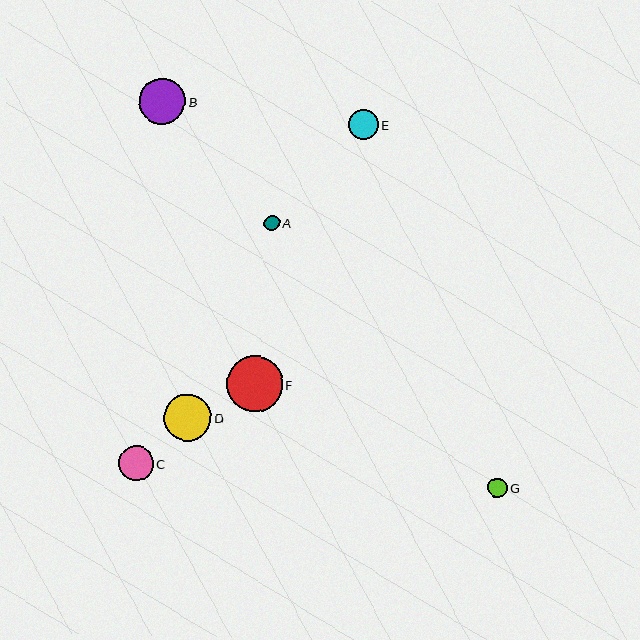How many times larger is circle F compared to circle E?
Circle F is approximately 1.9 times the size of circle E.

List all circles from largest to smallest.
From largest to smallest: F, D, B, C, E, G, A.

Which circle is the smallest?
Circle A is the smallest with a size of approximately 15 pixels.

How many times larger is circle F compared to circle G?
Circle F is approximately 2.9 times the size of circle G.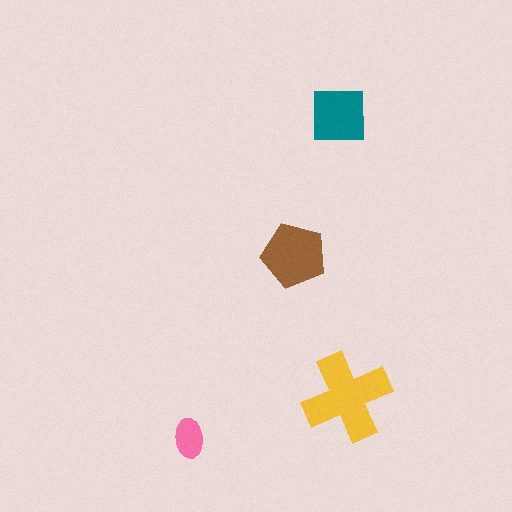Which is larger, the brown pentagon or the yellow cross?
The yellow cross.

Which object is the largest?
The yellow cross.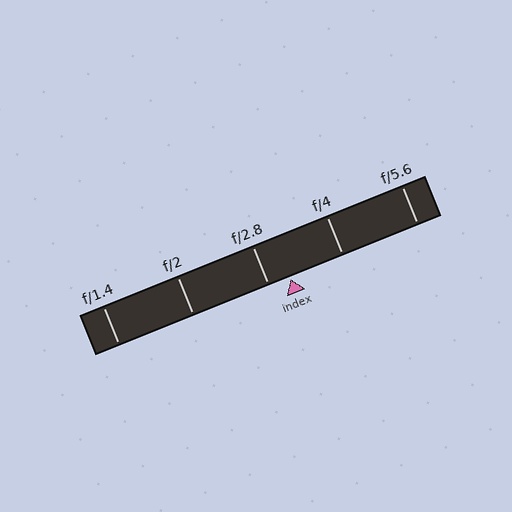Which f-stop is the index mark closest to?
The index mark is closest to f/2.8.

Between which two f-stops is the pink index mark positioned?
The index mark is between f/2.8 and f/4.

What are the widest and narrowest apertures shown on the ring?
The widest aperture shown is f/1.4 and the narrowest is f/5.6.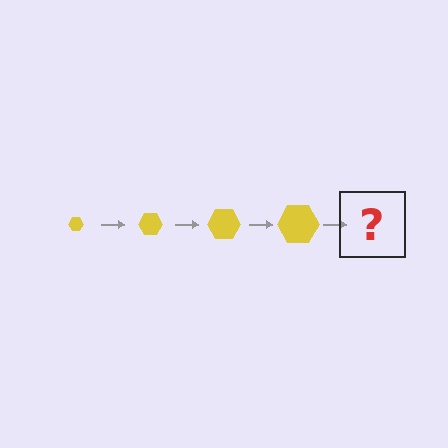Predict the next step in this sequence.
The next step is a yellow hexagon, larger than the previous one.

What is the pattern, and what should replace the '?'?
The pattern is that the hexagon gets progressively larger each step. The '?' should be a yellow hexagon, larger than the previous one.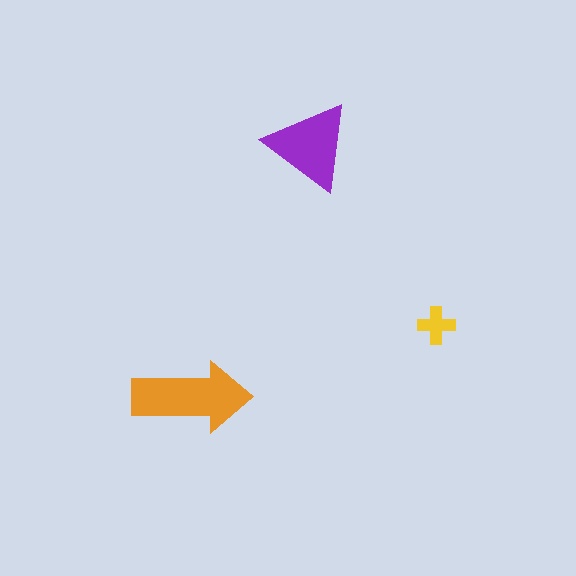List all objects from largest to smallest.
The orange arrow, the purple triangle, the yellow cross.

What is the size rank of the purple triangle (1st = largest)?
2nd.